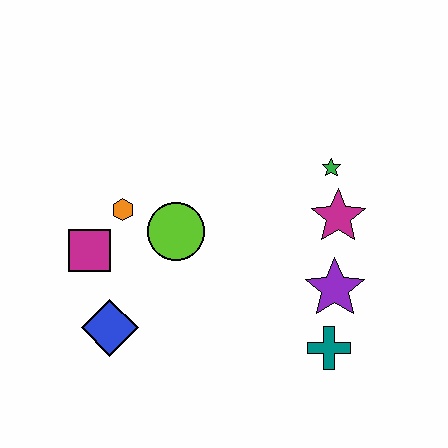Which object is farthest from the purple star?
The magenta square is farthest from the purple star.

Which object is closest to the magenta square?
The orange hexagon is closest to the magenta square.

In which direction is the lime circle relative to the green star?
The lime circle is to the left of the green star.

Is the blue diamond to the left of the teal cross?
Yes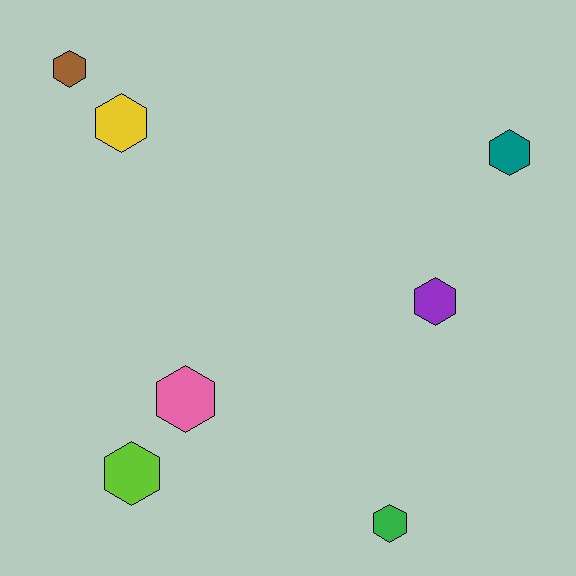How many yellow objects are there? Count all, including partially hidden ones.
There is 1 yellow object.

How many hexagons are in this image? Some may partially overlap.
There are 7 hexagons.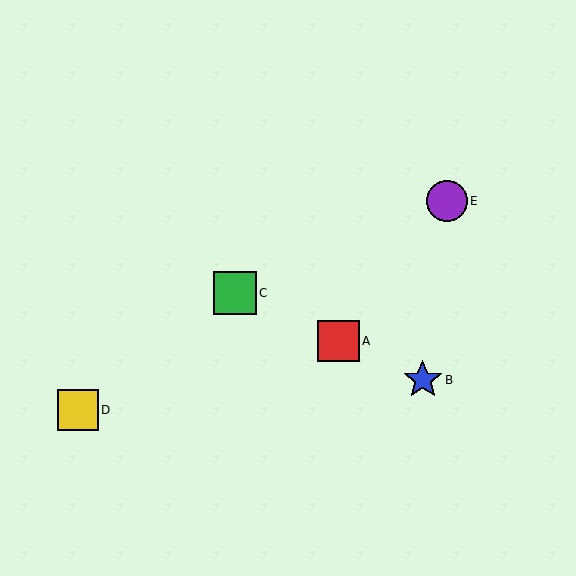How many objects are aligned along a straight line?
3 objects (A, B, C) are aligned along a straight line.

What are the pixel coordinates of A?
Object A is at (338, 341).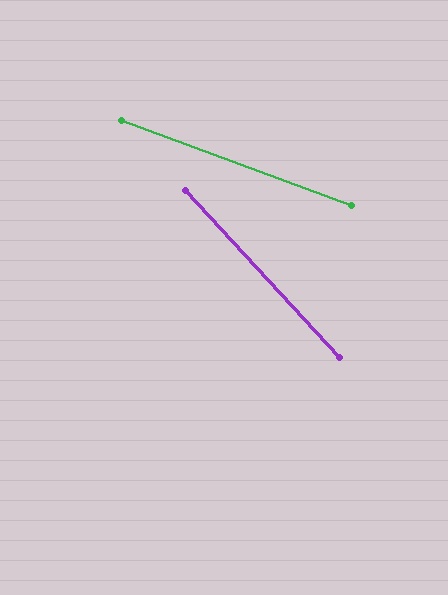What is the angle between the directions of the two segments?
Approximately 27 degrees.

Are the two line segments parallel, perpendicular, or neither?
Neither parallel nor perpendicular — they differ by about 27°.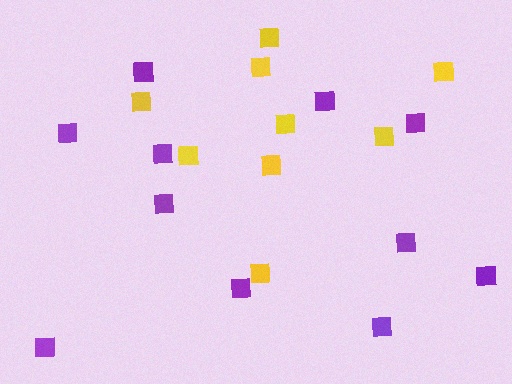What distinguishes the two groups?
There are 2 groups: one group of purple squares (11) and one group of yellow squares (9).